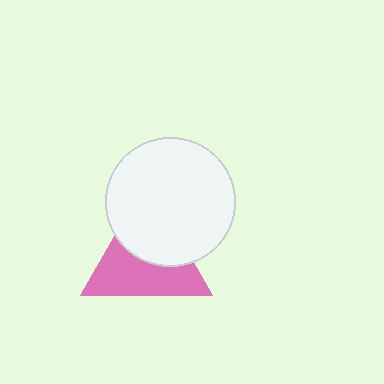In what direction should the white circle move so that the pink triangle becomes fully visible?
The white circle should move up. That is the shortest direction to clear the overlap and leave the pink triangle fully visible.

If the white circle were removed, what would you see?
You would see the complete pink triangle.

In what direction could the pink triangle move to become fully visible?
The pink triangle could move down. That would shift it out from behind the white circle entirely.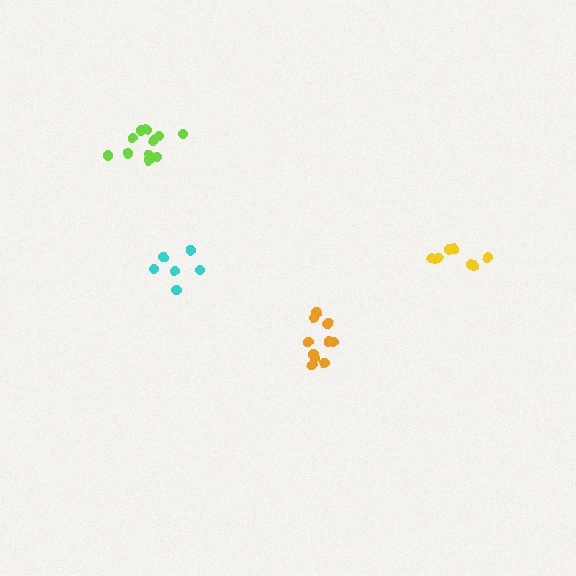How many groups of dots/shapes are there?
There are 4 groups.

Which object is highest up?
The lime cluster is topmost.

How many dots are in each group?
Group 1: 11 dots, Group 2: 6 dots, Group 3: 8 dots, Group 4: 10 dots (35 total).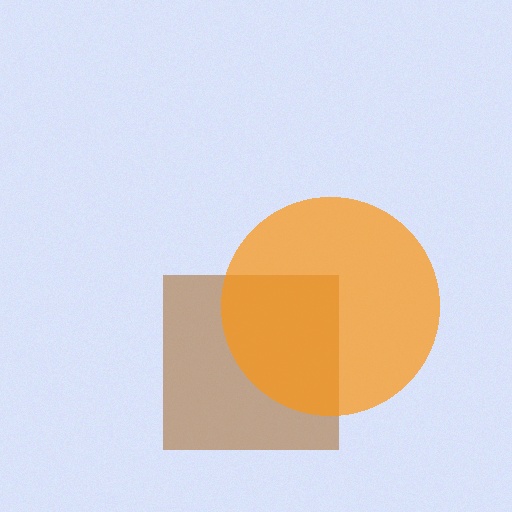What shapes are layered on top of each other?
The layered shapes are: a brown square, an orange circle.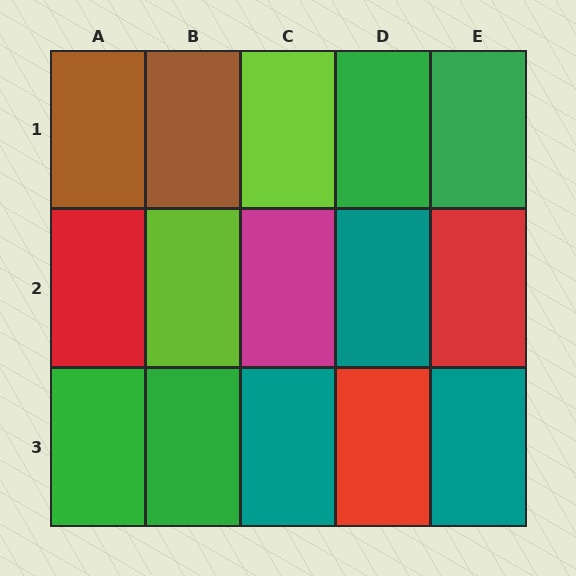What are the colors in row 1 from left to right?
Brown, brown, lime, green, green.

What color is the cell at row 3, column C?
Teal.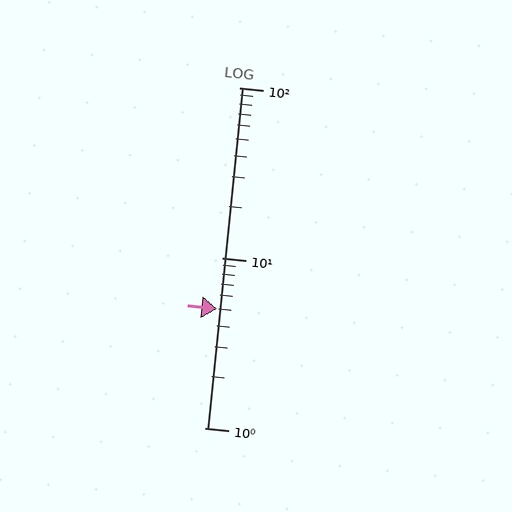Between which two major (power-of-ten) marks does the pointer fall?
The pointer is between 1 and 10.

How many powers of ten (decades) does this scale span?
The scale spans 2 decades, from 1 to 100.